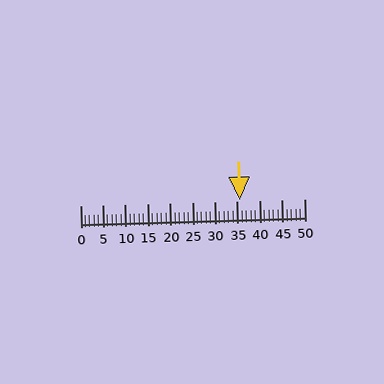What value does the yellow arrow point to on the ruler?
The yellow arrow points to approximately 36.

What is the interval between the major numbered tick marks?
The major tick marks are spaced 5 units apart.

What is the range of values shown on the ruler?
The ruler shows values from 0 to 50.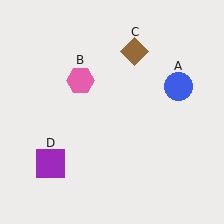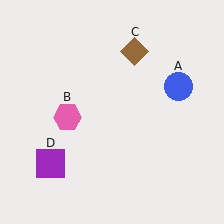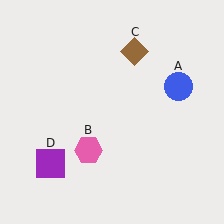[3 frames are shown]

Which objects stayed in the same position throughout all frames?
Blue circle (object A) and brown diamond (object C) and purple square (object D) remained stationary.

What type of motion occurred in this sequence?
The pink hexagon (object B) rotated counterclockwise around the center of the scene.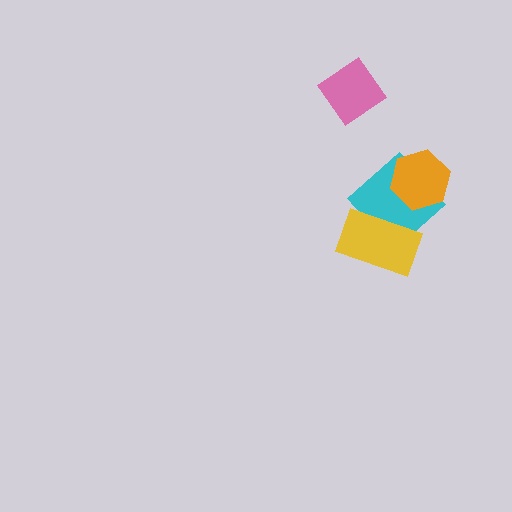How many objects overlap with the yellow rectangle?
1 object overlaps with the yellow rectangle.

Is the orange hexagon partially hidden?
No, no other shape covers it.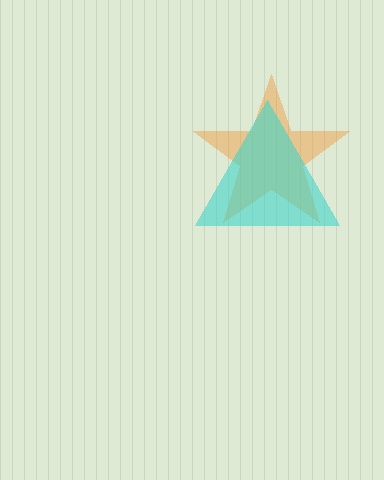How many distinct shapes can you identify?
There are 2 distinct shapes: an orange star, a cyan triangle.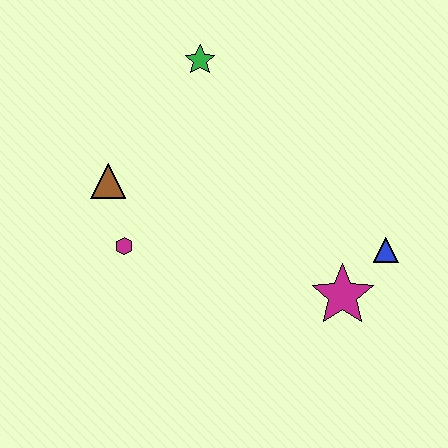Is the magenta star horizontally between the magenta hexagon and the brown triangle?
No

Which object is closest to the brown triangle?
The magenta hexagon is closest to the brown triangle.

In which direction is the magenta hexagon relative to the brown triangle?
The magenta hexagon is below the brown triangle.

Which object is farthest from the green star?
The magenta star is farthest from the green star.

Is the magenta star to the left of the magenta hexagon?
No